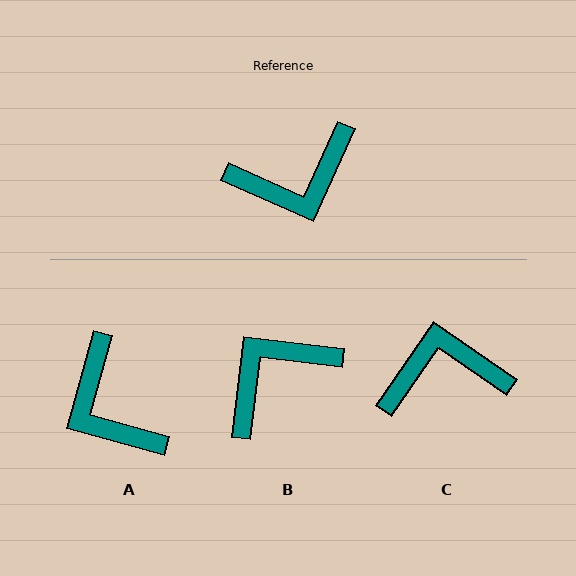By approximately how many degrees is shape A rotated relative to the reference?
Approximately 81 degrees clockwise.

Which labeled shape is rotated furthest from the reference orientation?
C, about 169 degrees away.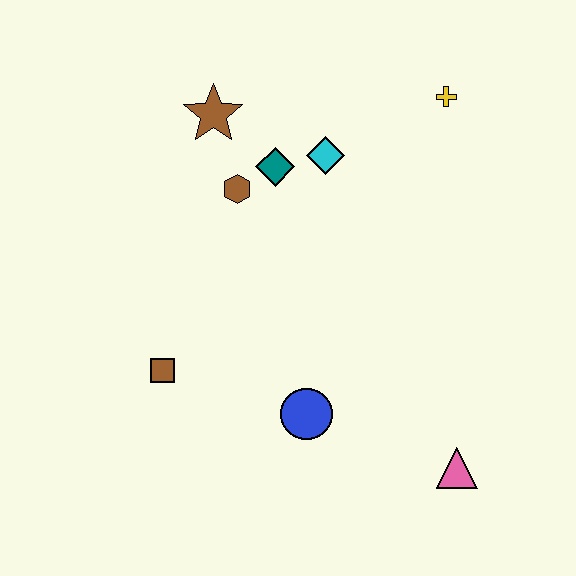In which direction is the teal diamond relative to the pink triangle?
The teal diamond is above the pink triangle.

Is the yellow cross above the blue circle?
Yes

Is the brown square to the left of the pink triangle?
Yes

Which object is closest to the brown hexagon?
The teal diamond is closest to the brown hexagon.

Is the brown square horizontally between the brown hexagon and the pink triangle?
No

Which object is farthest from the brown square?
The yellow cross is farthest from the brown square.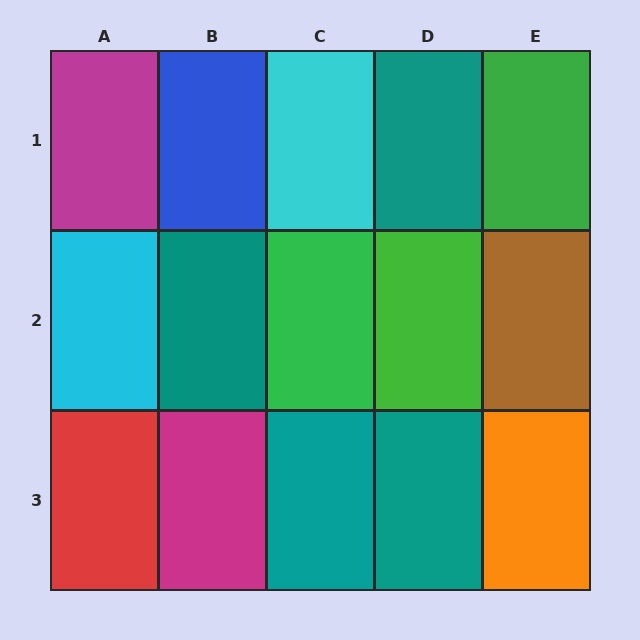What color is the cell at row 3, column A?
Red.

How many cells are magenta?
2 cells are magenta.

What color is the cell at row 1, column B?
Blue.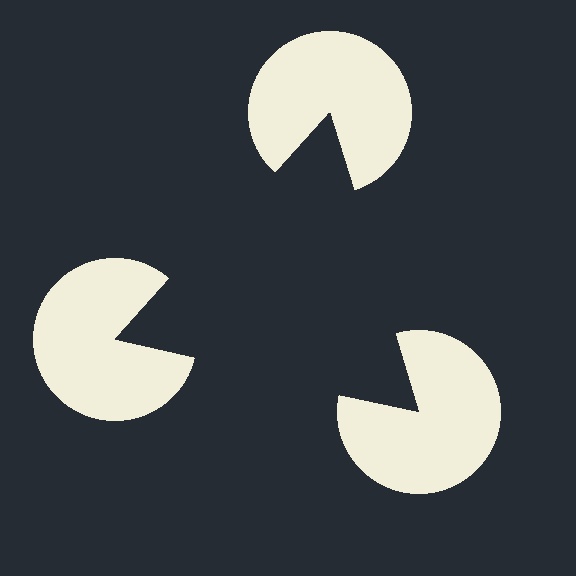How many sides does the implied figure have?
3 sides.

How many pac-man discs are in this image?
There are 3 — one at each vertex of the illusory triangle.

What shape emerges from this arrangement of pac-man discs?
An illusory triangle — its edges are inferred from the aligned wedge cuts in the pac-man discs, not physically drawn.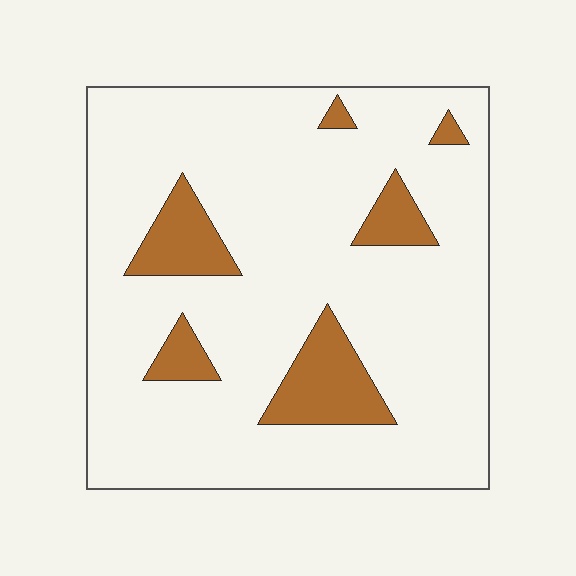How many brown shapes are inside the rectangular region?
6.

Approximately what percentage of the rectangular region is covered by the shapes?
Approximately 15%.